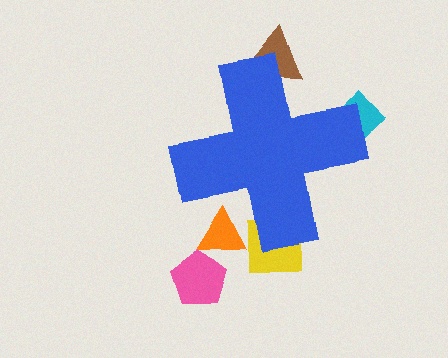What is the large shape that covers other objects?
A blue cross.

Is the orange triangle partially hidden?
Yes, the orange triangle is partially hidden behind the blue cross.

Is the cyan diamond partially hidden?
Yes, the cyan diamond is partially hidden behind the blue cross.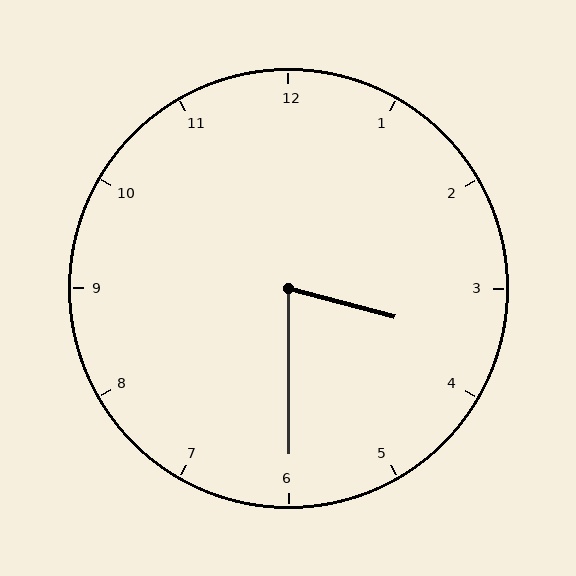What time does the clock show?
3:30.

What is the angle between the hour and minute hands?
Approximately 75 degrees.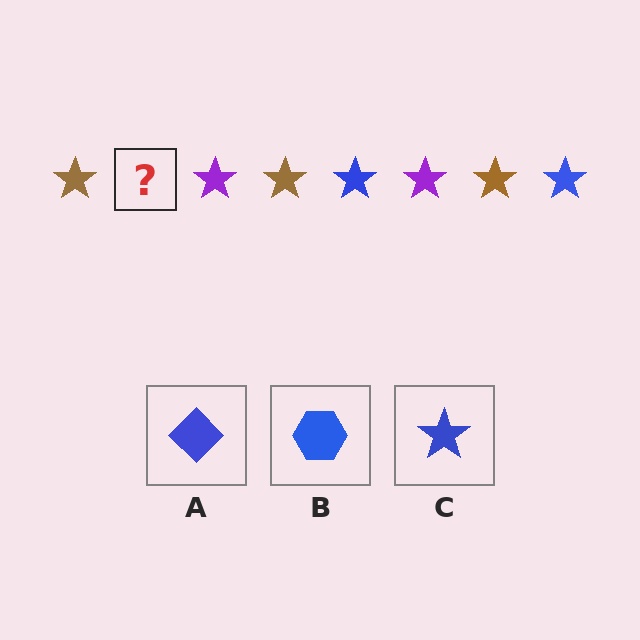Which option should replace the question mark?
Option C.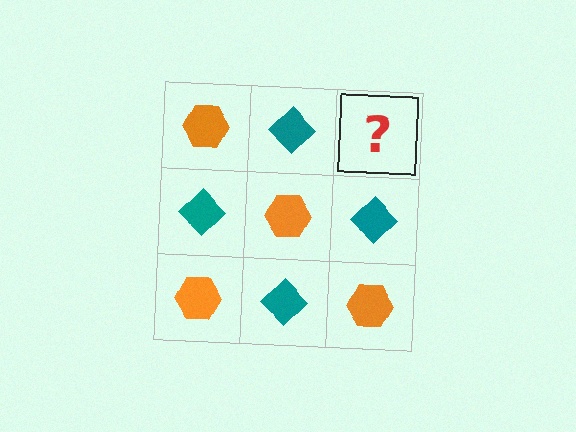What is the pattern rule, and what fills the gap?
The rule is that it alternates orange hexagon and teal diamond in a checkerboard pattern. The gap should be filled with an orange hexagon.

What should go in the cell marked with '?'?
The missing cell should contain an orange hexagon.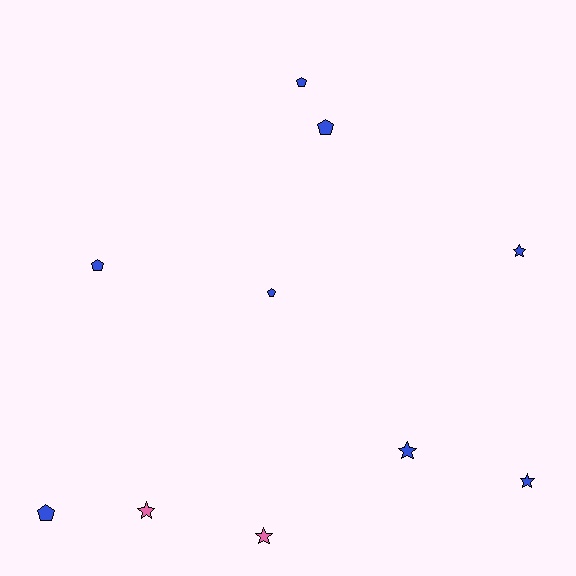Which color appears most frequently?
Blue, with 8 objects.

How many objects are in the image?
There are 10 objects.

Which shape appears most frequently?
Star, with 5 objects.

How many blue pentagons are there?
There are 5 blue pentagons.